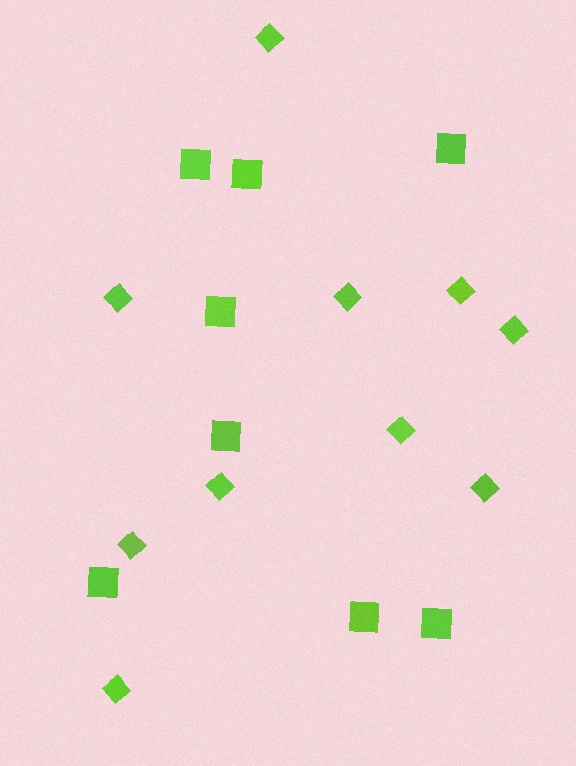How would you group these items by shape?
There are 2 groups: one group of diamonds (10) and one group of squares (8).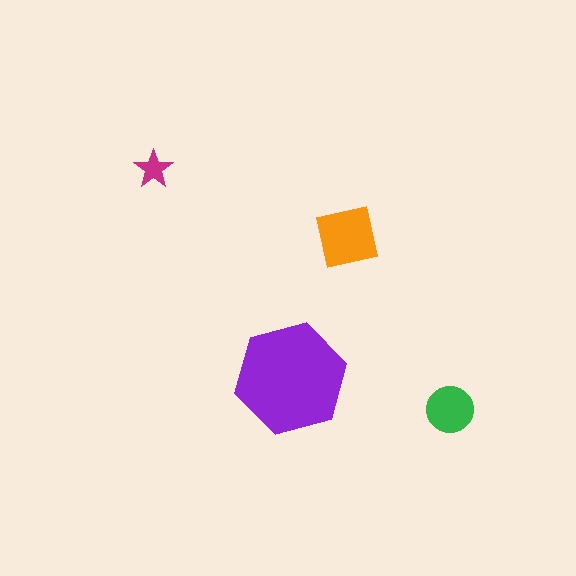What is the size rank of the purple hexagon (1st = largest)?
1st.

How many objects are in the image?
There are 4 objects in the image.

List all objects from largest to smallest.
The purple hexagon, the orange square, the green circle, the magenta star.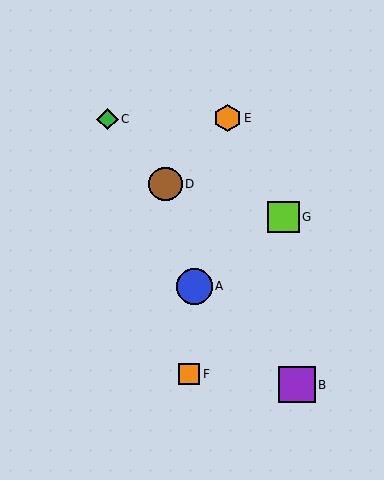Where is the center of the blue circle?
The center of the blue circle is at (194, 286).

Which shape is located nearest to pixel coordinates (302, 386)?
The purple square (labeled B) at (297, 385) is nearest to that location.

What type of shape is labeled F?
Shape F is an orange square.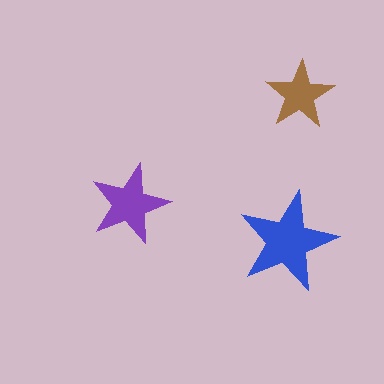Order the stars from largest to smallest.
the blue one, the purple one, the brown one.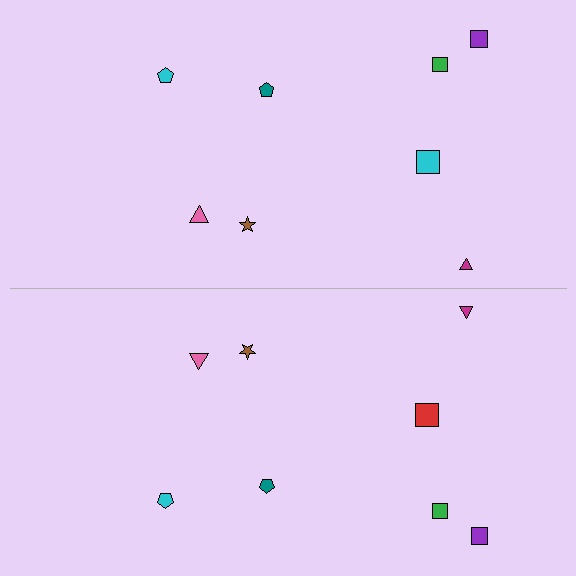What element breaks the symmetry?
The red square on the bottom side breaks the symmetry — its mirror counterpart is cyan.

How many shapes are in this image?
There are 16 shapes in this image.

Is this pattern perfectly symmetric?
No, the pattern is not perfectly symmetric. The red square on the bottom side breaks the symmetry — its mirror counterpart is cyan.